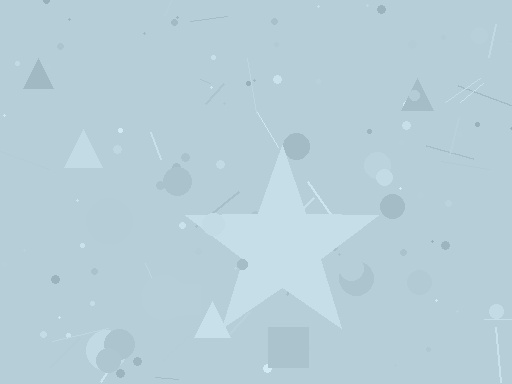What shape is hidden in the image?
A star is hidden in the image.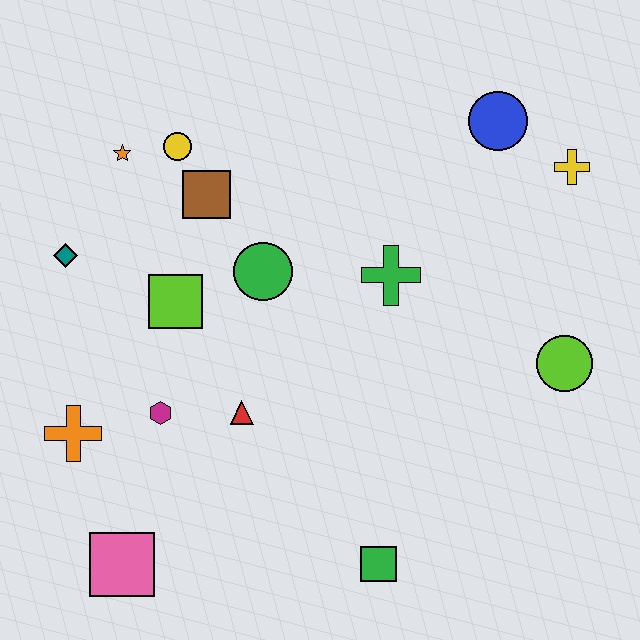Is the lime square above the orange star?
No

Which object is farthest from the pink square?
The yellow cross is farthest from the pink square.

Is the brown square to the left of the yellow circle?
No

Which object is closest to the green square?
The red triangle is closest to the green square.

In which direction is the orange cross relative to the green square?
The orange cross is to the left of the green square.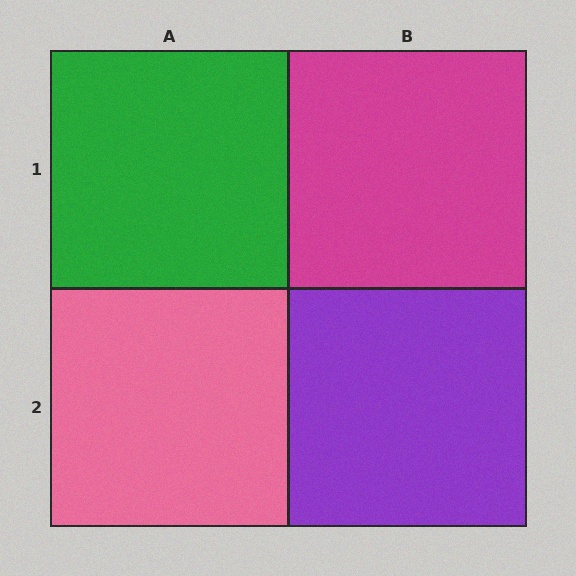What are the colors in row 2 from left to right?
Pink, purple.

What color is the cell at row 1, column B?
Magenta.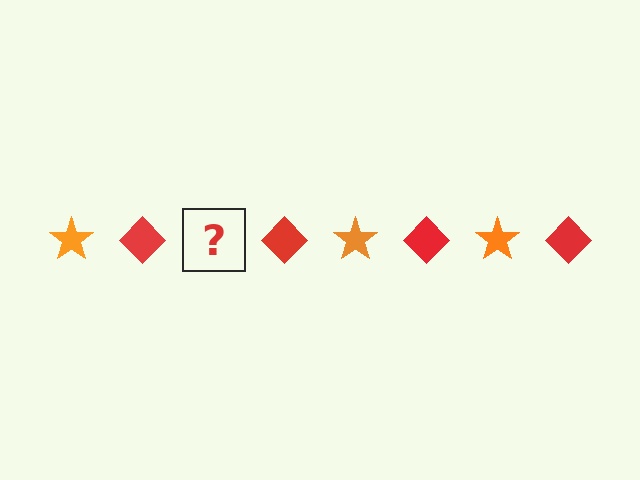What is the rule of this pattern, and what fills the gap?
The rule is that the pattern alternates between orange star and red diamond. The gap should be filled with an orange star.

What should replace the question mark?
The question mark should be replaced with an orange star.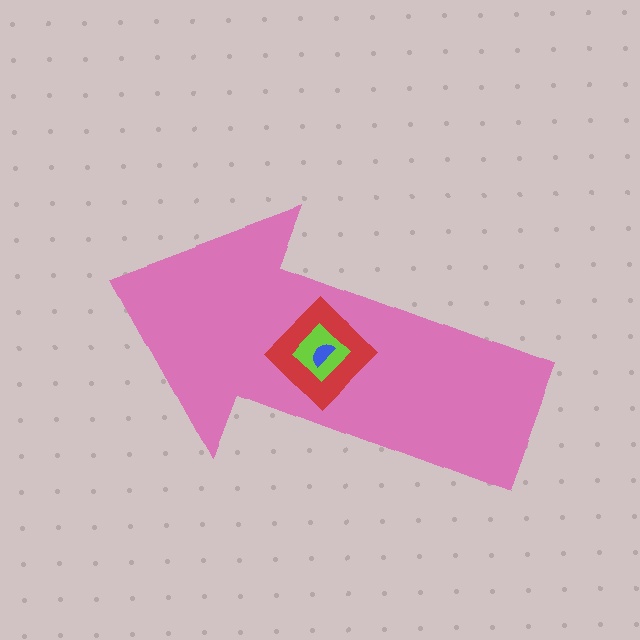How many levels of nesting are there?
4.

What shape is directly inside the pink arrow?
The red diamond.